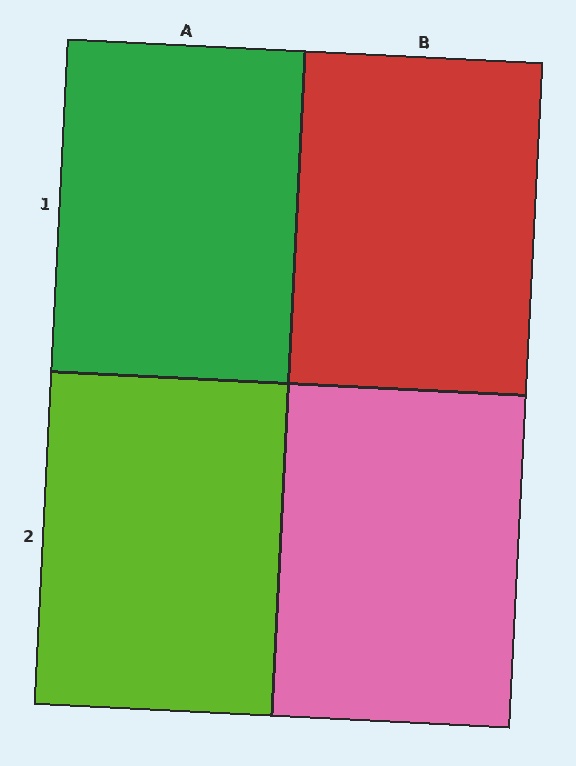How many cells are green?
1 cell is green.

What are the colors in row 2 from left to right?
Lime, pink.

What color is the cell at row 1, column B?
Red.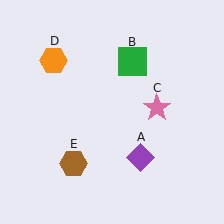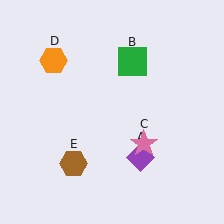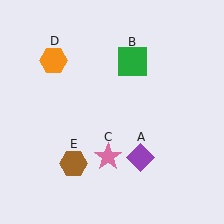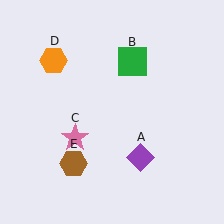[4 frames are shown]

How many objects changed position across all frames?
1 object changed position: pink star (object C).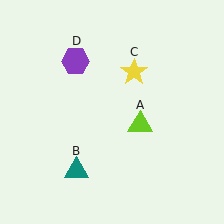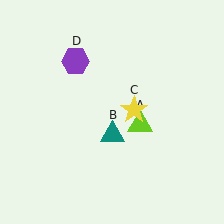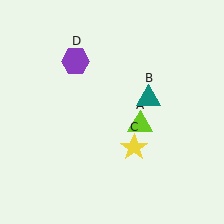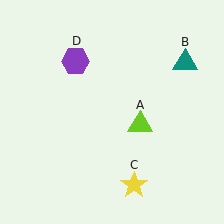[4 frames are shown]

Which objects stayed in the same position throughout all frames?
Lime triangle (object A) and purple hexagon (object D) remained stationary.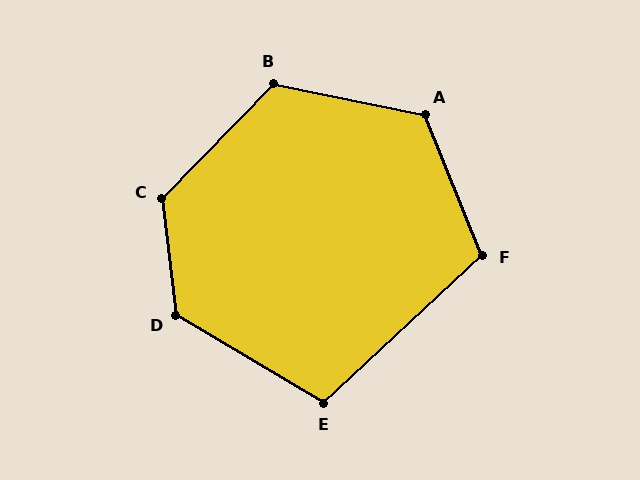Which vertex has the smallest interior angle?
E, at approximately 107 degrees.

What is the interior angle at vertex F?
Approximately 111 degrees (obtuse).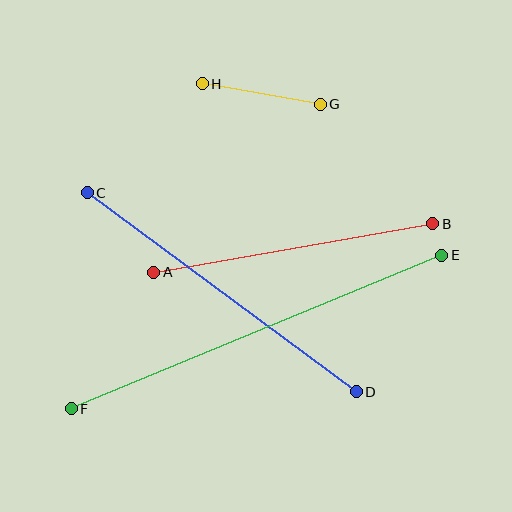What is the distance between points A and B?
The distance is approximately 283 pixels.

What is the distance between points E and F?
The distance is approximately 401 pixels.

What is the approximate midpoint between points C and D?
The midpoint is at approximately (222, 292) pixels.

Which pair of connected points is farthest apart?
Points E and F are farthest apart.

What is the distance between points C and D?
The distance is approximately 335 pixels.